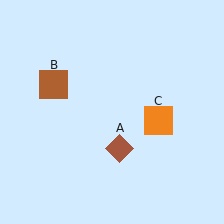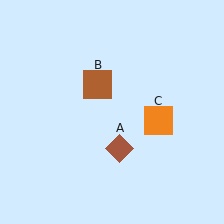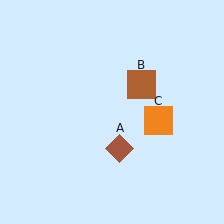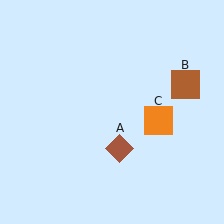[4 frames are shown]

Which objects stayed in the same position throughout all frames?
Brown diamond (object A) and orange square (object C) remained stationary.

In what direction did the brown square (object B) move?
The brown square (object B) moved right.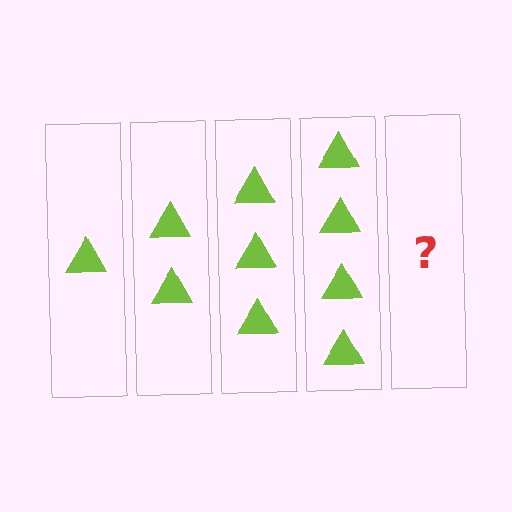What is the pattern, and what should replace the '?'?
The pattern is that each step adds one more triangle. The '?' should be 5 triangles.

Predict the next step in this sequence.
The next step is 5 triangles.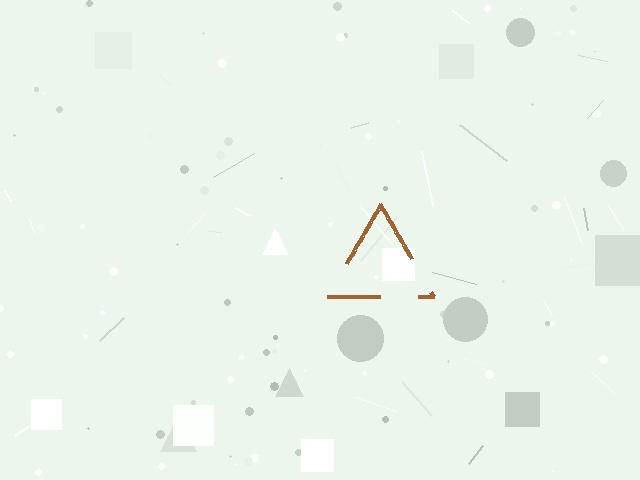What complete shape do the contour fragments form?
The contour fragments form a triangle.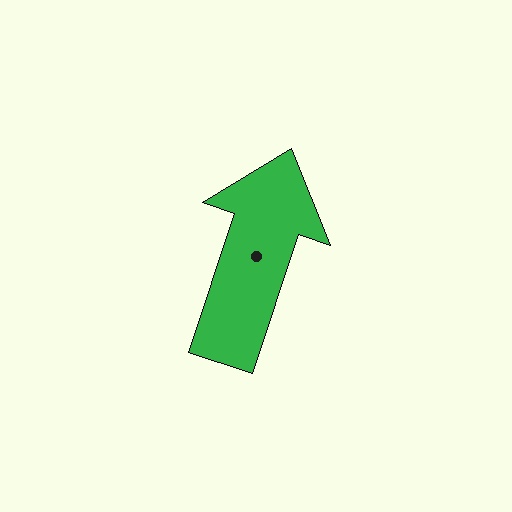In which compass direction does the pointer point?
North.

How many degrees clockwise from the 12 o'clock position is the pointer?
Approximately 18 degrees.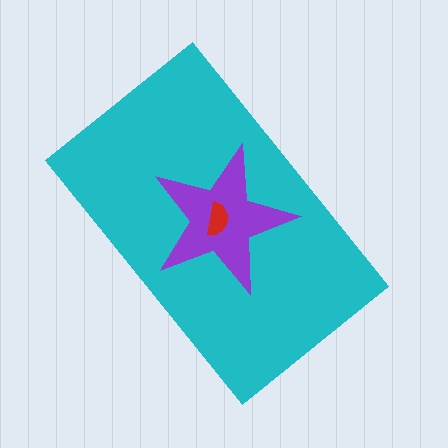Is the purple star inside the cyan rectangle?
Yes.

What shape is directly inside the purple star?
The red semicircle.